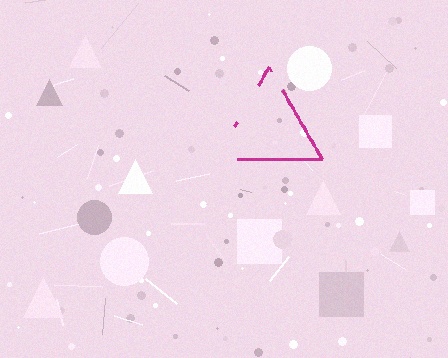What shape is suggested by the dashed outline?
The dashed outline suggests a triangle.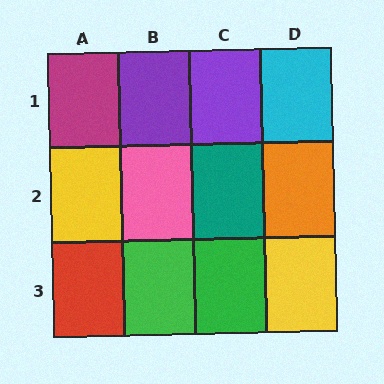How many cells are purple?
2 cells are purple.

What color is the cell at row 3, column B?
Green.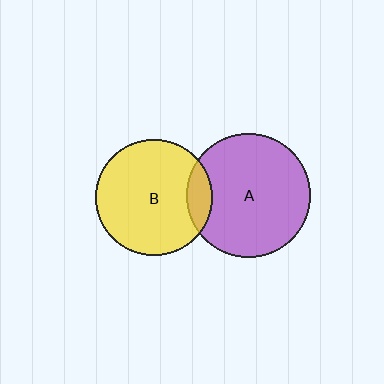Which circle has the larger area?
Circle A (purple).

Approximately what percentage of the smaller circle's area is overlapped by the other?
Approximately 10%.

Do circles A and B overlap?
Yes.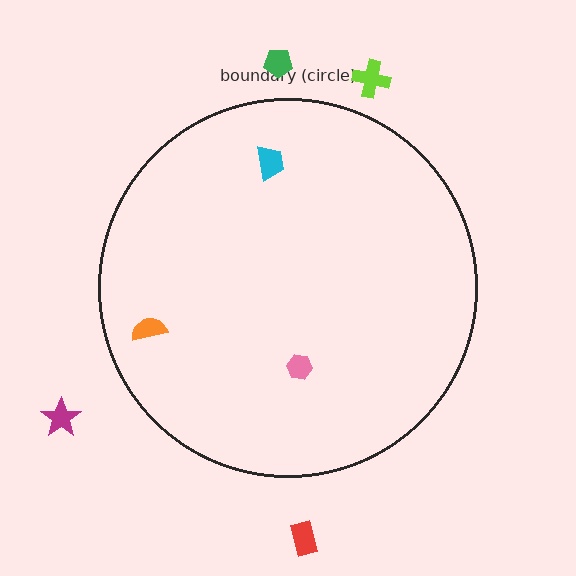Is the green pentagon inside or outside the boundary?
Outside.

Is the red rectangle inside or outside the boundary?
Outside.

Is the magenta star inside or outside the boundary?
Outside.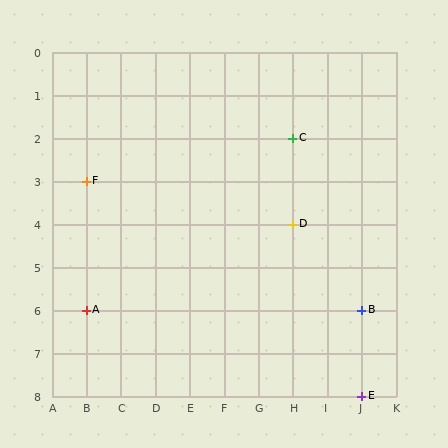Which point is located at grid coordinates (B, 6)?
Point A is at (B, 6).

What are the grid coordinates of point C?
Point C is at grid coordinates (H, 2).